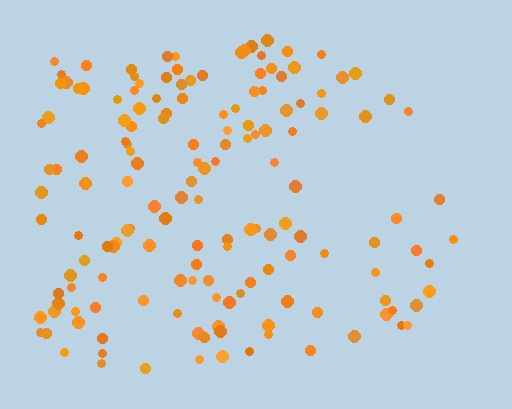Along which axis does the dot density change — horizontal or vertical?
Horizontal.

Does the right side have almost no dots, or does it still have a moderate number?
Still a moderate number, just noticeably fewer than the left.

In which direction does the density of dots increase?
From right to left, with the left side densest.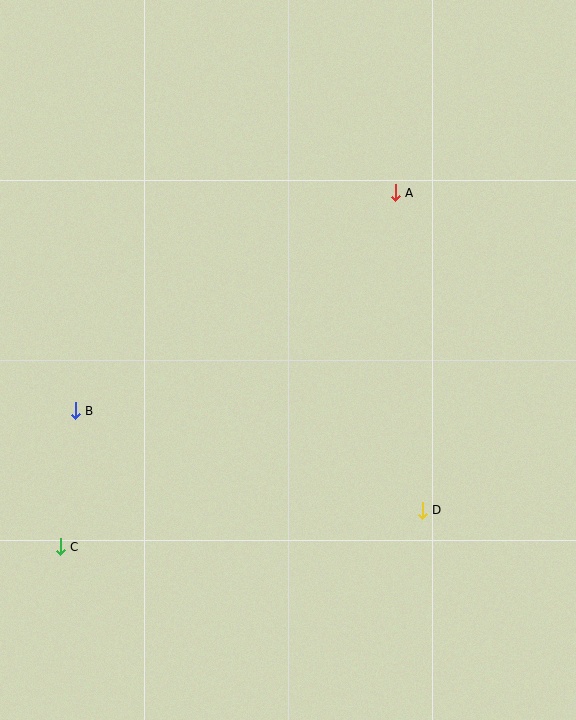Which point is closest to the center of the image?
Point A at (395, 193) is closest to the center.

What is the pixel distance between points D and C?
The distance between D and C is 364 pixels.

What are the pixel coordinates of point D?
Point D is at (422, 510).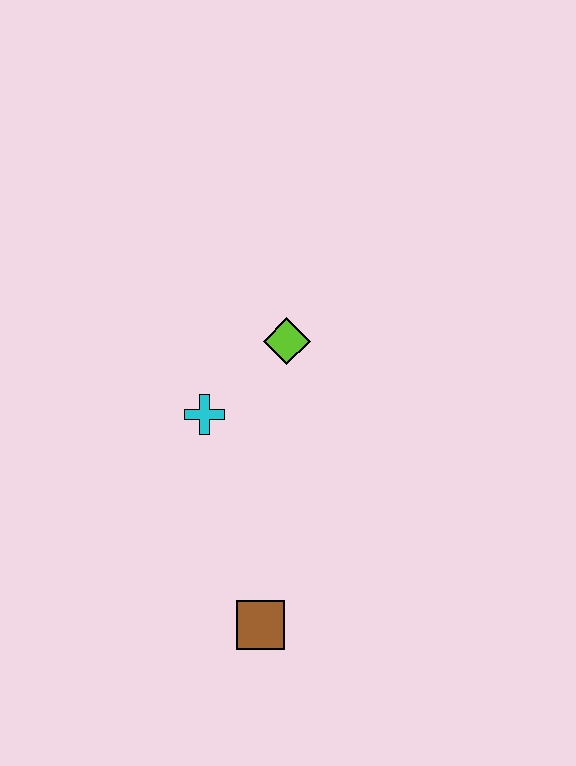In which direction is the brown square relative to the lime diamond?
The brown square is below the lime diamond.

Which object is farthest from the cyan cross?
The brown square is farthest from the cyan cross.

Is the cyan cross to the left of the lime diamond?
Yes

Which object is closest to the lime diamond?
The cyan cross is closest to the lime diamond.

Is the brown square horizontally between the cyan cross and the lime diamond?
Yes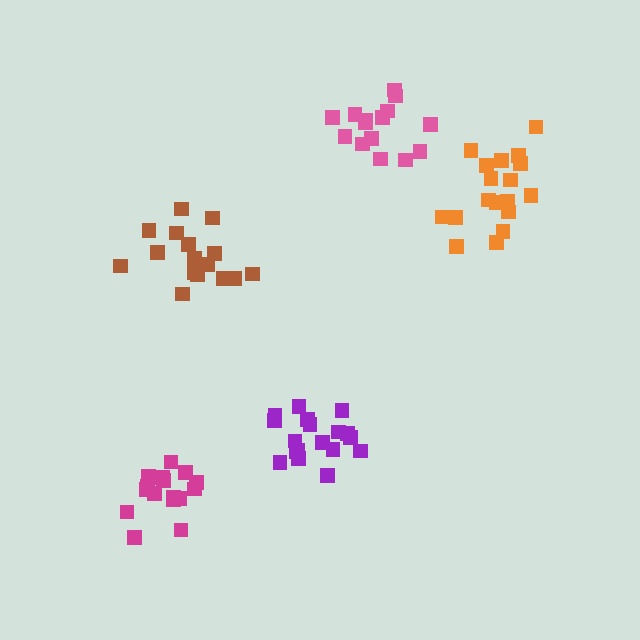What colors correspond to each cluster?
The clusters are colored: pink, brown, magenta, purple, orange.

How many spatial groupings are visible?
There are 5 spatial groupings.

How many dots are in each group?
Group 1: 15 dots, Group 2: 16 dots, Group 3: 17 dots, Group 4: 18 dots, Group 5: 18 dots (84 total).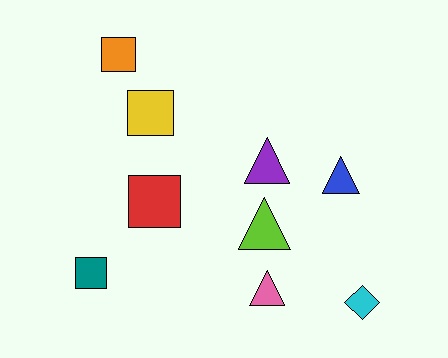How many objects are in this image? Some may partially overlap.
There are 9 objects.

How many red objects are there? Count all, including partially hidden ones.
There is 1 red object.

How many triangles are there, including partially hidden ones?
There are 4 triangles.